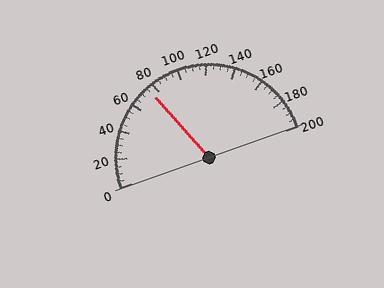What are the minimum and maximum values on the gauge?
The gauge ranges from 0 to 200.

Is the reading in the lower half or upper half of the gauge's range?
The reading is in the lower half of the range (0 to 200).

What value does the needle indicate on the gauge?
The needle indicates approximately 75.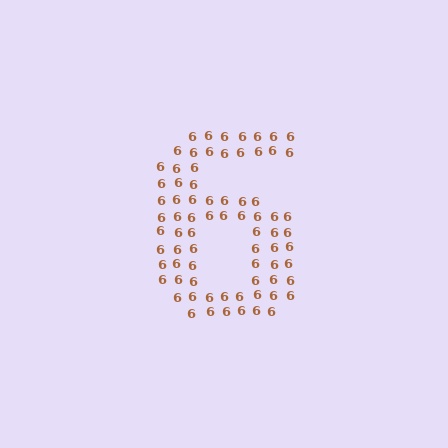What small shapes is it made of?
It is made of small digit 6's.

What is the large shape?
The large shape is the digit 6.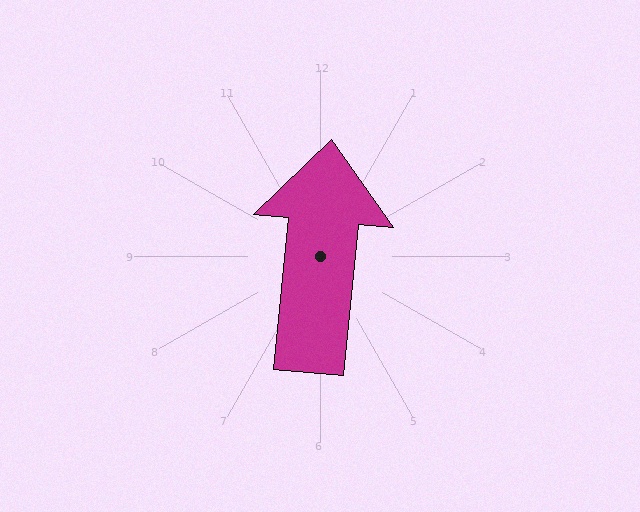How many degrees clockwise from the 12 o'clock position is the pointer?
Approximately 6 degrees.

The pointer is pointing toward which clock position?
Roughly 12 o'clock.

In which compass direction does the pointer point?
North.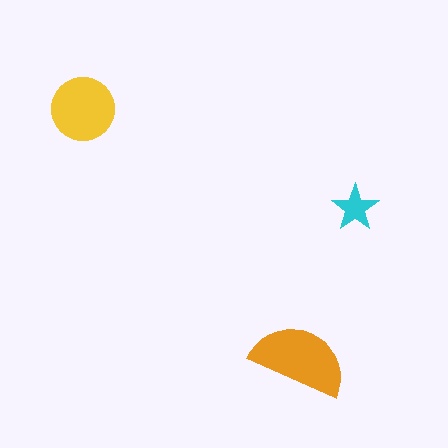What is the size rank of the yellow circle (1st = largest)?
2nd.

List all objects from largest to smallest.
The orange semicircle, the yellow circle, the cyan star.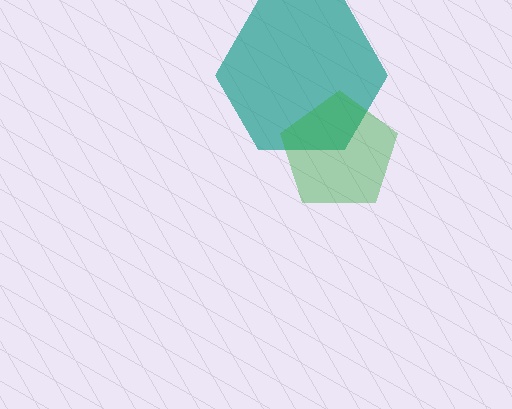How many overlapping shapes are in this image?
There are 2 overlapping shapes in the image.